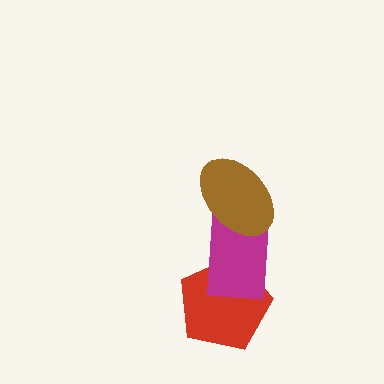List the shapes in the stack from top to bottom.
From top to bottom: the brown ellipse, the magenta rectangle, the red pentagon.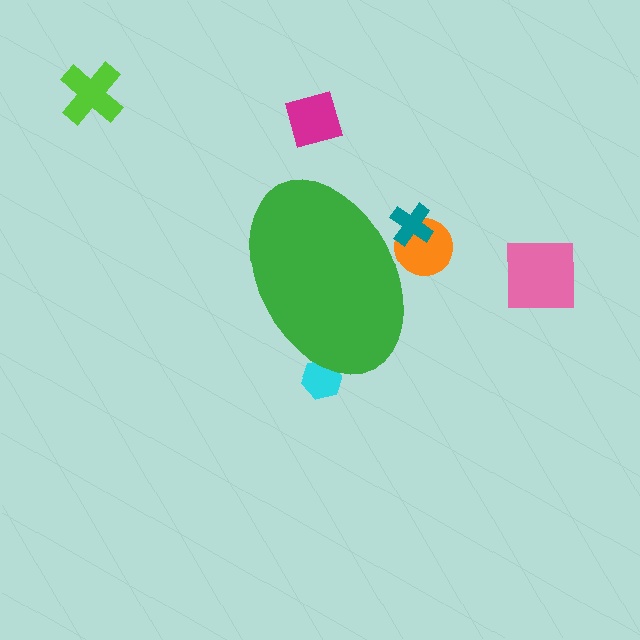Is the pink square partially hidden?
No, the pink square is fully visible.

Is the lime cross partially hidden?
No, the lime cross is fully visible.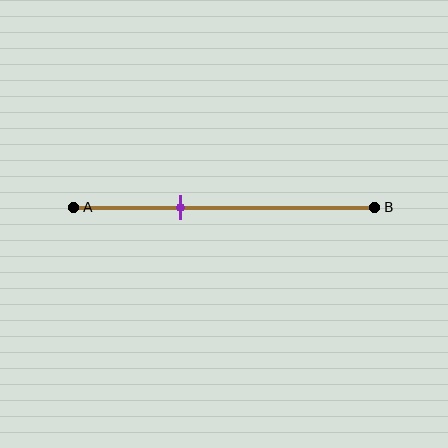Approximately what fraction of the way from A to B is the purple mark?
The purple mark is approximately 35% of the way from A to B.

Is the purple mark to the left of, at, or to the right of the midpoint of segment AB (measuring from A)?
The purple mark is to the left of the midpoint of segment AB.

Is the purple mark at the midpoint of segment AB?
No, the mark is at about 35% from A, not at the 50% midpoint.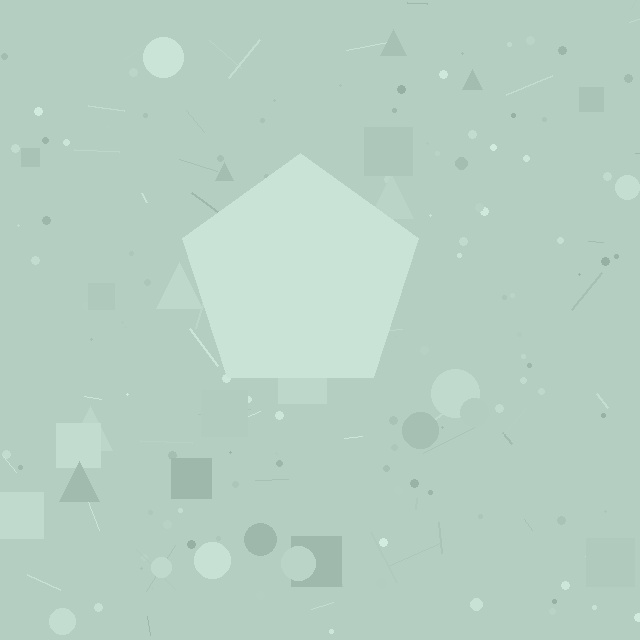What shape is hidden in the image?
A pentagon is hidden in the image.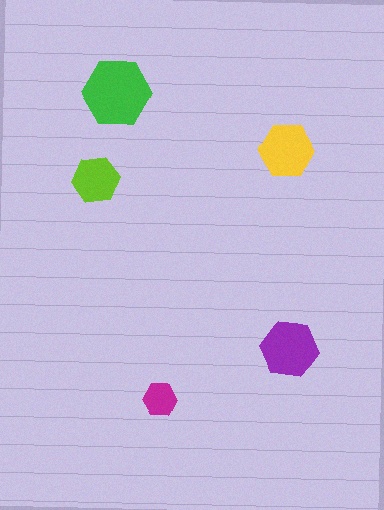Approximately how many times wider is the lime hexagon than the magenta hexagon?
About 1.5 times wider.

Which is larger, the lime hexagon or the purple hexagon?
The purple one.